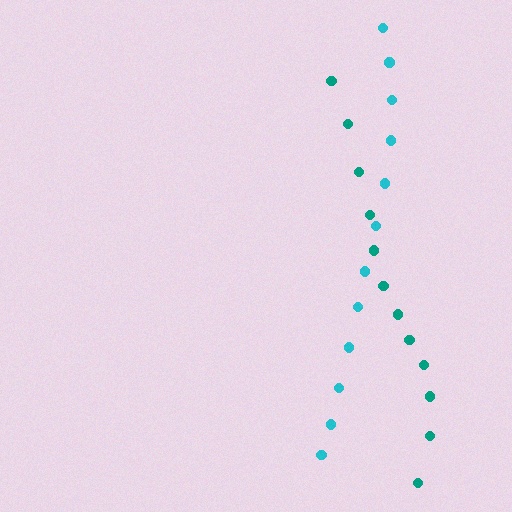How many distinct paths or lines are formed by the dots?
There are 2 distinct paths.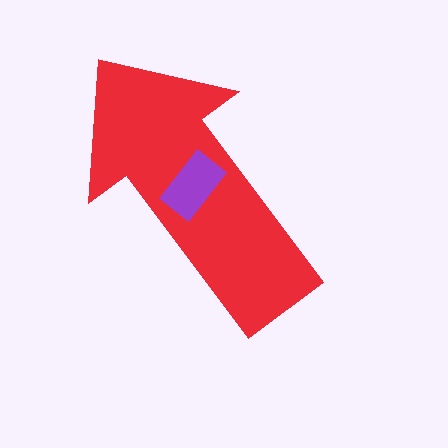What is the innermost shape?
The purple rectangle.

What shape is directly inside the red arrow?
The purple rectangle.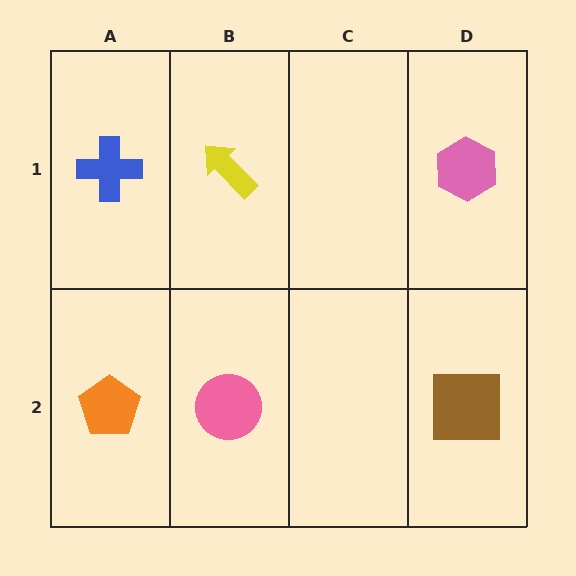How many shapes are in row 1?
3 shapes.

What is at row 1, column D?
A pink hexagon.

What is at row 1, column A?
A blue cross.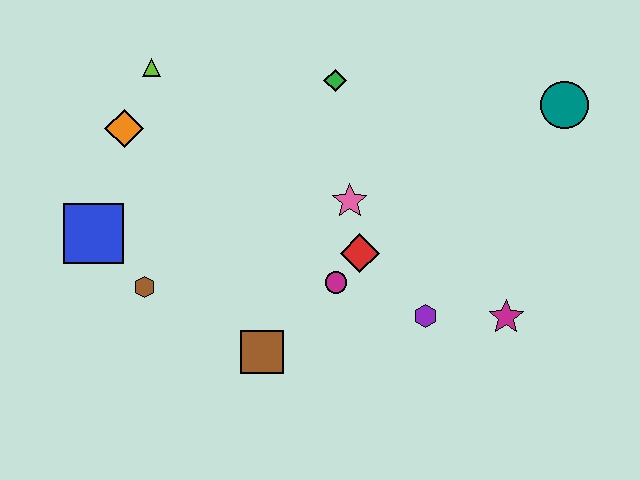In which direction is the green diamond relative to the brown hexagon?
The green diamond is above the brown hexagon.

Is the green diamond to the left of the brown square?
No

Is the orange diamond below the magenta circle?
No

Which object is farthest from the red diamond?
The lime triangle is farthest from the red diamond.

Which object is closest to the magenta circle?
The red diamond is closest to the magenta circle.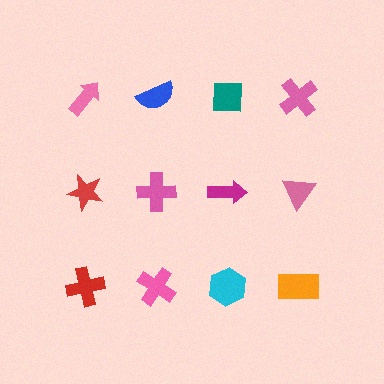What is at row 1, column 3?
A teal square.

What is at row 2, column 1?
A red star.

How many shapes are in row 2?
4 shapes.